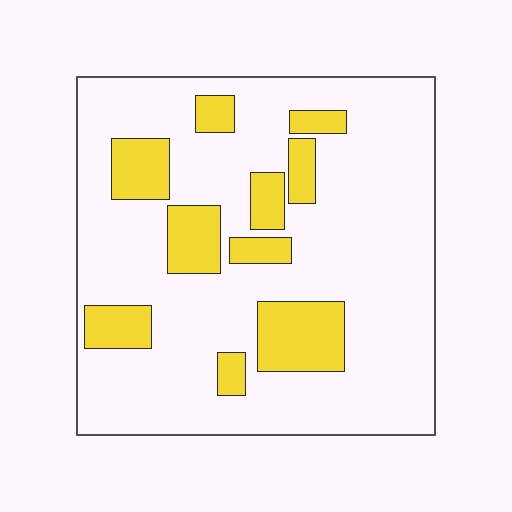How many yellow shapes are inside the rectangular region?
10.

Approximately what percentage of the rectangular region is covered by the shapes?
Approximately 20%.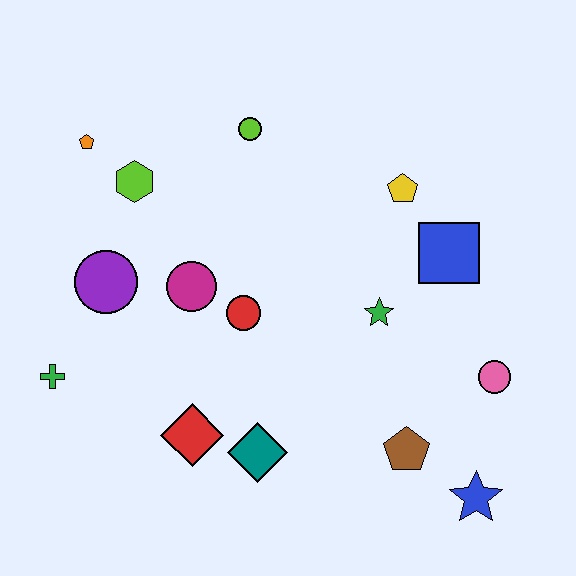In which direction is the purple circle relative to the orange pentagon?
The purple circle is below the orange pentagon.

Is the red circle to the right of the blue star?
No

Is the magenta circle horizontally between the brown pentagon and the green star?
No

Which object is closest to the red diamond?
The teal diamond is closest to the red diamond.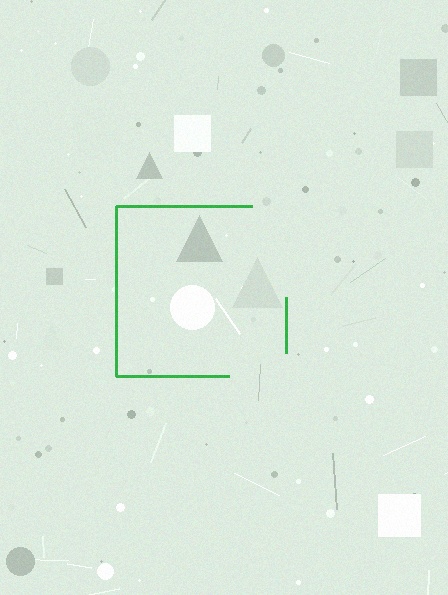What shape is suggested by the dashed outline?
The dashed outline suggests a square.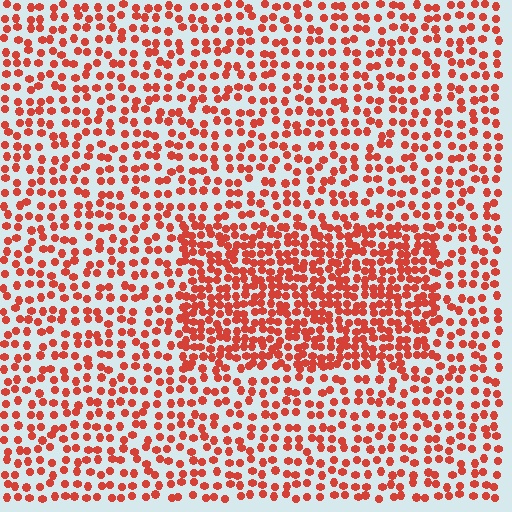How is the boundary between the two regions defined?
The boundary is defined by a change in element density (approximately 1.9x ratio). All elements are the same color, size, and shape.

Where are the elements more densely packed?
The elements are more densely packed inside the rectangle boundary.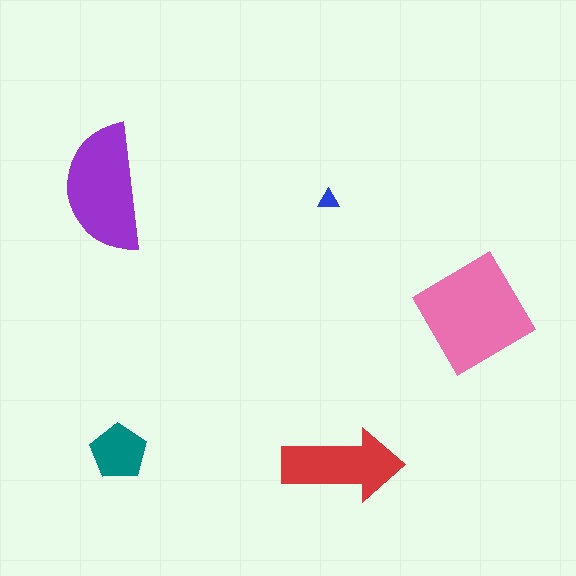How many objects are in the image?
There are 5 objects in the image.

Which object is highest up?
The purple semicircle is topmost.